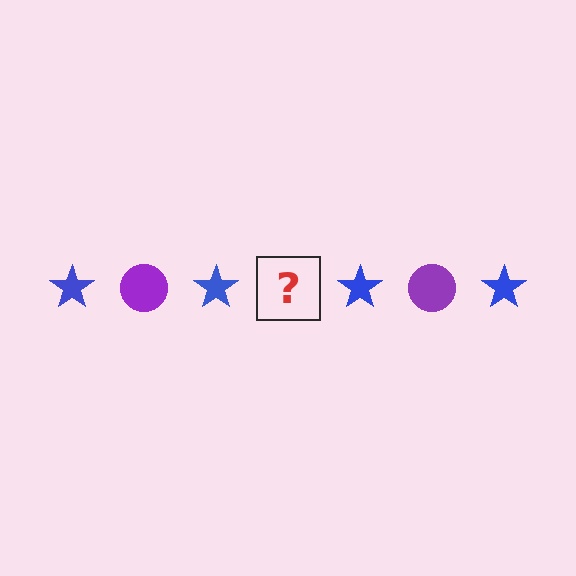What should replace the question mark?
The question mark should be replaced with a purple circle.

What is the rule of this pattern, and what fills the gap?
The rule is that the pattern alternates between blue star and purple circle. The gap should be filled with a purple circle.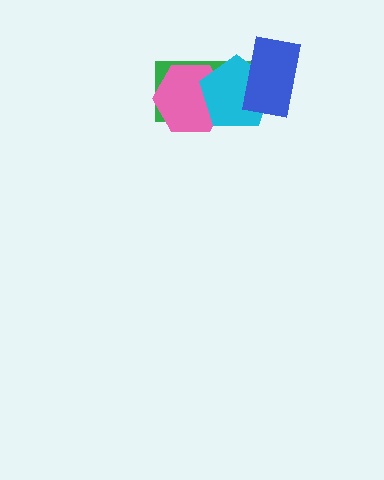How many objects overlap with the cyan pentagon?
3 objects overlap with the cyan pentagon.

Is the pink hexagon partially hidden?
Yes, it is partially covered by another shape.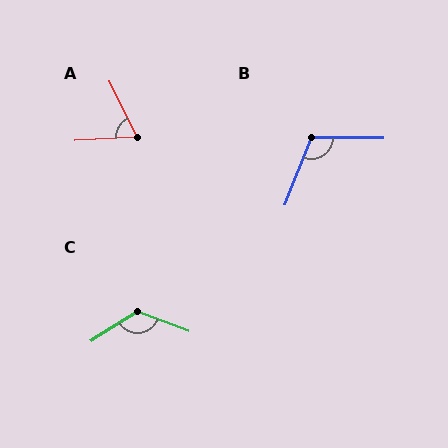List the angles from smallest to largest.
A (67°), B (111°), C (127°).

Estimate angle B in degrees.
Approximately 111 degrees.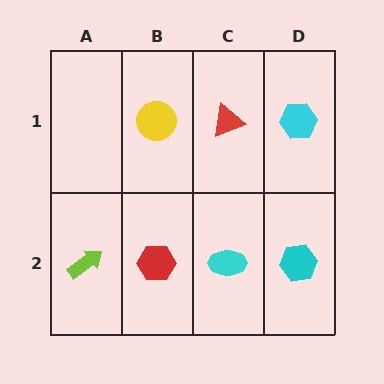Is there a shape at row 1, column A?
No, that cell is empty.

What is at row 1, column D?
A cyan hexagon.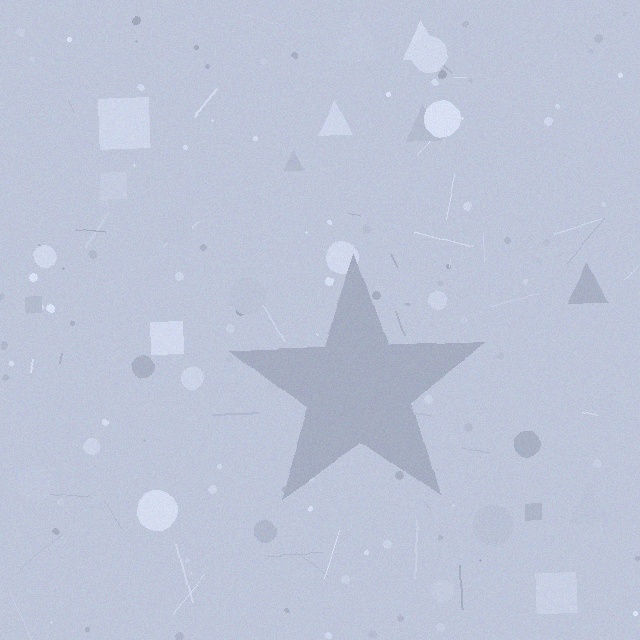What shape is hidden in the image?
A star is hidden in the image.